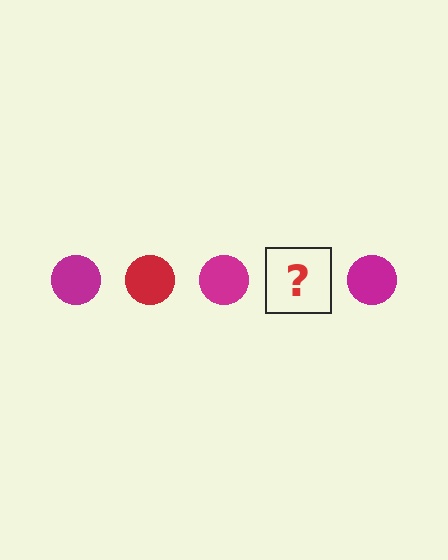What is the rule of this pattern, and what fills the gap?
The rule is that the pattern cycles through magenta, red circles. The gap should be filled with a red circle.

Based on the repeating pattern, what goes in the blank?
The blank should be a red circle.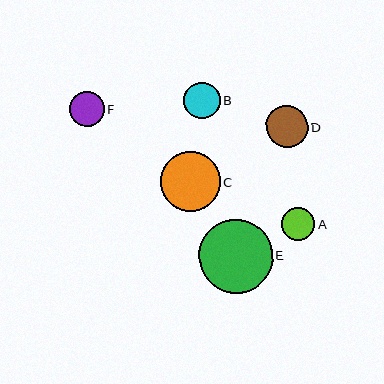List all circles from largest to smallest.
From largest to smallest: E, C, D, B, F, A.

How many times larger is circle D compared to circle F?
Circle D is approximately 1.2 times the size of circle F.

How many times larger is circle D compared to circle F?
Circle D is approximately 1.2 times the size of circle F.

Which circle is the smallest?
Circle A is the smallest with a size of approximately 33 pixels.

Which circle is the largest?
Circle E is the largest with a size of approximately 74 pixels.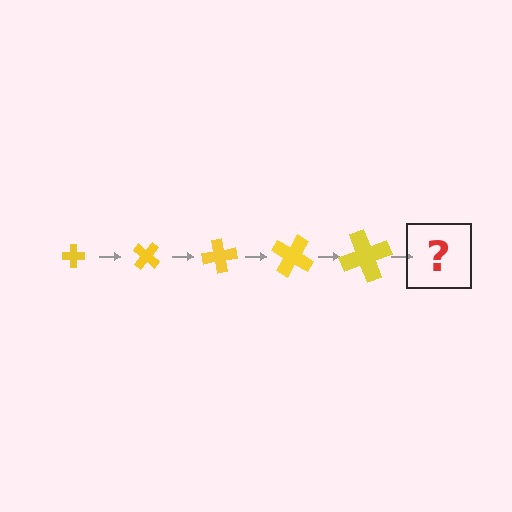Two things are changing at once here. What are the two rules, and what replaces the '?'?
The two rules are that the cross grows larger each step and it rotates 40 degrees each step. The '?' should be a cross, larger than the previous one and rotated 200 degrees from the start.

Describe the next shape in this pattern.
It should be a cross, larger than the previous one and rotated 200 degrees from the start.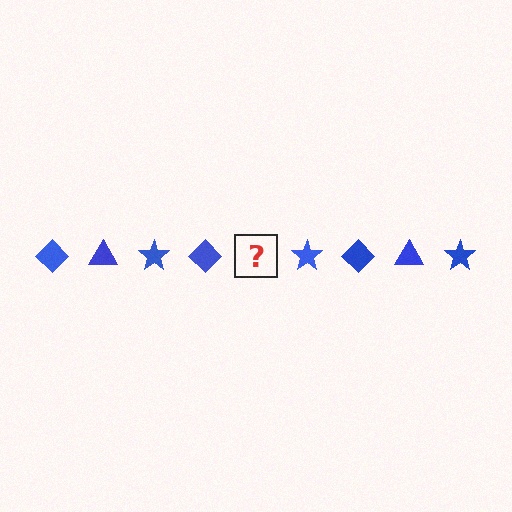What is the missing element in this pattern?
The missing element is a blue triangle.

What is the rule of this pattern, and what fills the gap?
The rule is that the pattern cycles through diamond, triangle, star shapes in blue. The gap should be filled with a blue triangle.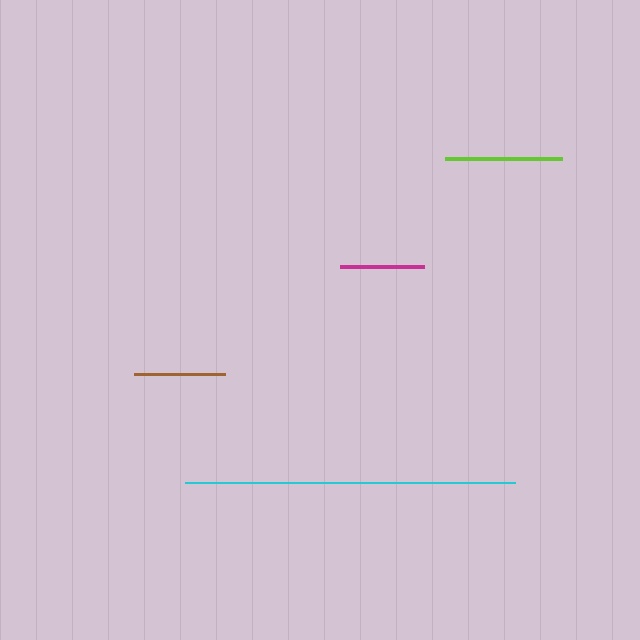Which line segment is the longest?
The cyan line is the longest at approximately 330 pixels.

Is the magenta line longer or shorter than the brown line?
The brown line is longer than the magenta line.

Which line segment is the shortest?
The magenta line is the shortest at approximately 84 pixels.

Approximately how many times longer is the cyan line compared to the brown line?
The cyan line is approximately 3.6 times the length of the brown line.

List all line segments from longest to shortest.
From longest to shortest: cyan, lime, brown, magenta.